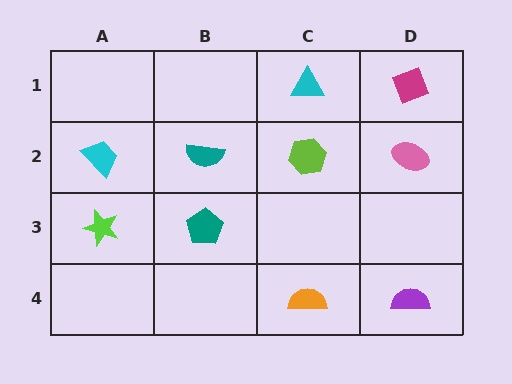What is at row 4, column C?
An orange semicircle.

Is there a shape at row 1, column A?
No, that cell is empty.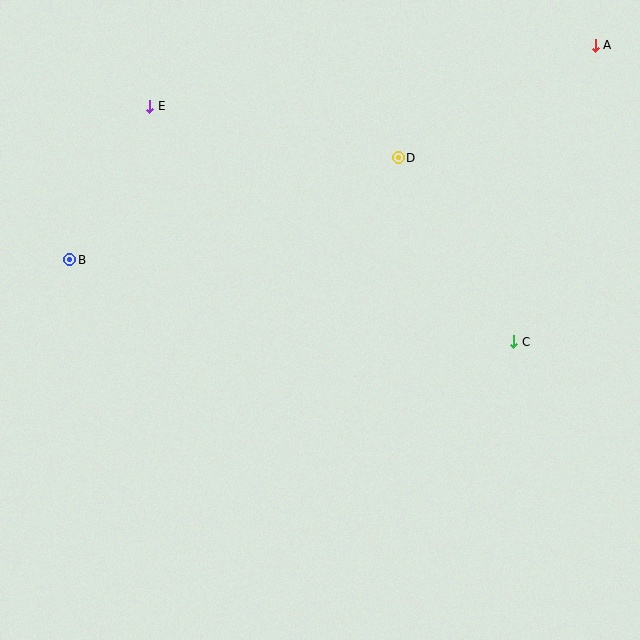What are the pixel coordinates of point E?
Point E is at (150, 106).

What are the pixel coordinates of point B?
Point B is at (70, 260).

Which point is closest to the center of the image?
Point D at (398, 158) is closest to the center.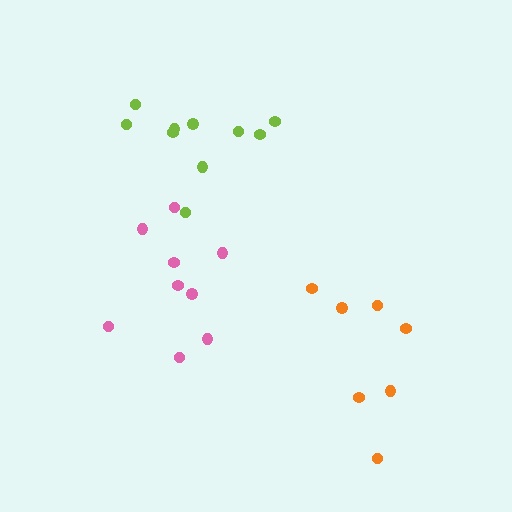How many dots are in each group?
Group 1: 9 dots, Group 2: 7 dots, Group 3: 10 dots (26 total).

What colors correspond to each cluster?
The clusters are colored: pink, orange, lime.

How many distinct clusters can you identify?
There are 3 distinct clusters.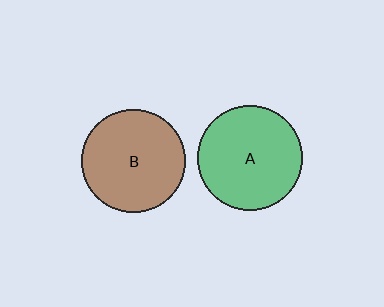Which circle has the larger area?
Circle A (green).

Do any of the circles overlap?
No, none of the circles overlap.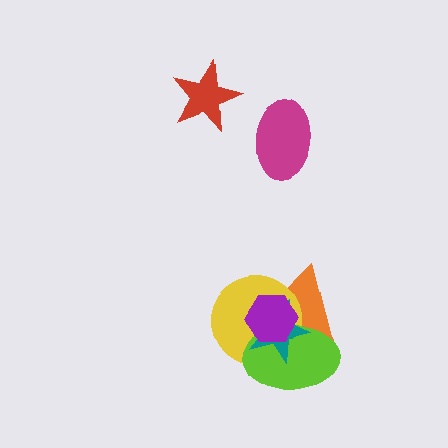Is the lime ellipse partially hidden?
Yes, it is partially covered by another shape.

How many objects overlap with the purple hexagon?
4 objects overlap with the purple hexagon.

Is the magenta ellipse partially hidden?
No, no other shape covers it.